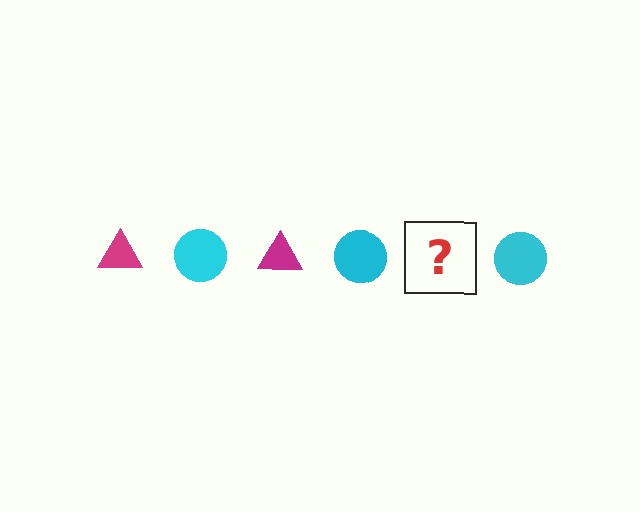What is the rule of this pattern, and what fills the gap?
The rule is that the pattern alternates between magenta triangle and cyan circle. The gap should be filled with a magenta triangle.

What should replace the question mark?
The question mark should be replaced with a magenta triangle.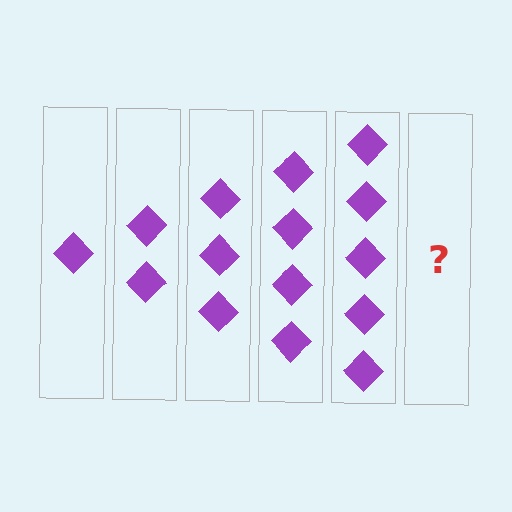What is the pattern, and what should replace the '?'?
The pattern is that each step adds one more diamond. The '?' should be 6 diamonds.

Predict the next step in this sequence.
The next step is 6 diamonds.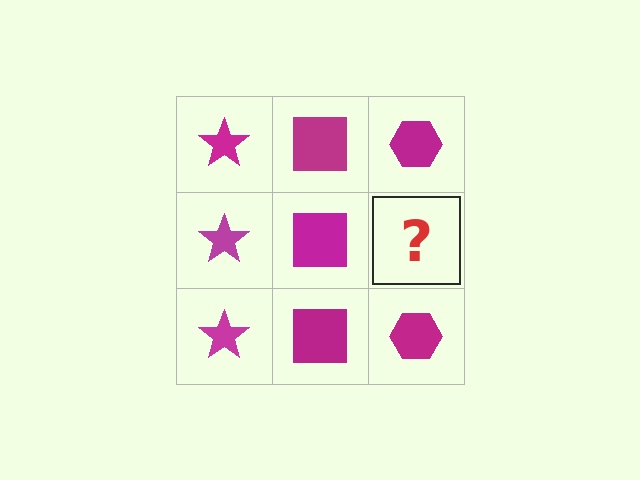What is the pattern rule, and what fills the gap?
The rule is that each column has a consistent shape. The gap should be filled with a magenta hexagon.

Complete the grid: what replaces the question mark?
The question mark should be replaced with a magenta hexagon.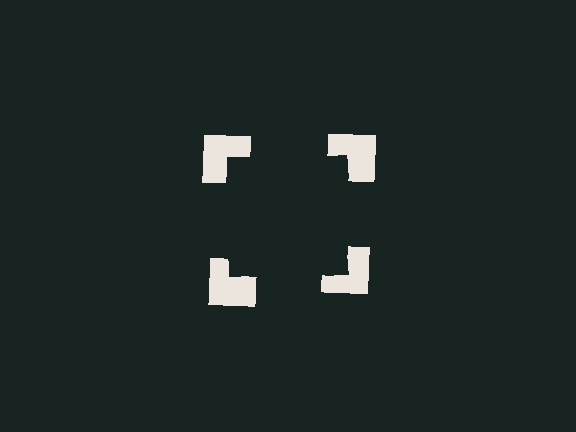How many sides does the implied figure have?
4 sides.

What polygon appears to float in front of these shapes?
An illusory square — its edges are inferred from the aligned wedge cuts in the notched squares, not physically drawn.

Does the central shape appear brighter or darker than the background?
It typically appears slightly darker than the background, even though no actual brightness change is drawn.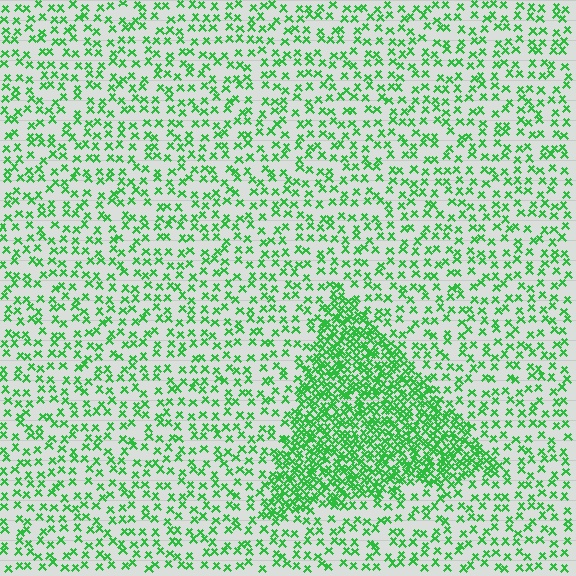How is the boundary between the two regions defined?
The boundary is defined by a change in element density (approximately 2.8x ratio). All elements are the same color, size, and shape.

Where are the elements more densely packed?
The elements are more densely packed inside the triangle boundary.